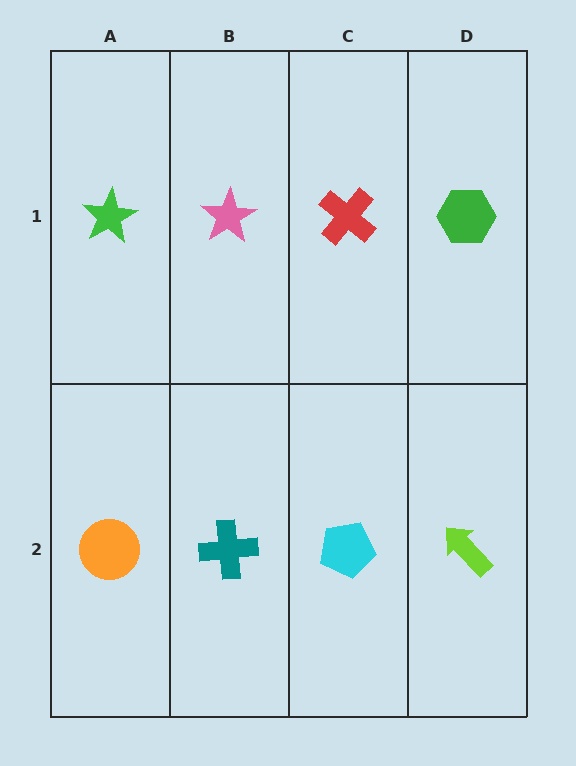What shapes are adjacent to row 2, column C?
A red cross (row 1, column C), a teal cross (row 2, column B), a lime arrow (row 2, column D).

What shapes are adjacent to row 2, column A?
A green star (row 1, column A), a teal cross (row 2, column B).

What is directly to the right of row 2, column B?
A cyan pentagon.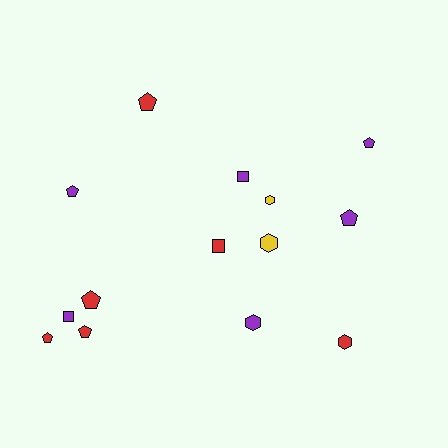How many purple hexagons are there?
There is 1 purple hexagon.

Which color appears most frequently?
Purple, with 6 objects.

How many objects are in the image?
There are 14 objects.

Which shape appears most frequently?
Pentagon, with 7 objects.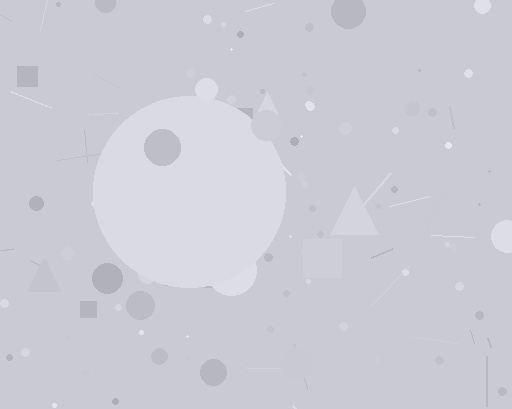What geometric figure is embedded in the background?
A circle is embedded in the background.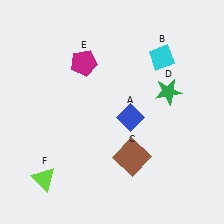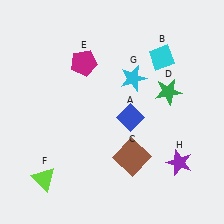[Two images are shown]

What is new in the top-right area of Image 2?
A cyan star (G) was added in the top-right area of Image 2.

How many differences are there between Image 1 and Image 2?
There are 2 differences between the two images.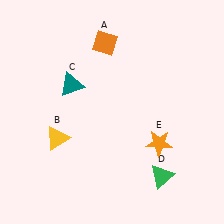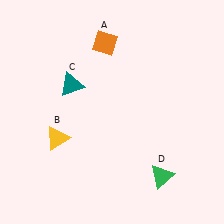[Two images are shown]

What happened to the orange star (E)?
The orange star (E) was removed in Image 2. It was in the bottom-right area of Image 1.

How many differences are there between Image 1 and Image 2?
There is 1 difference between the two images.